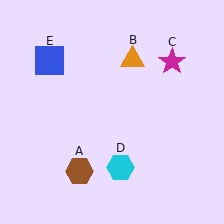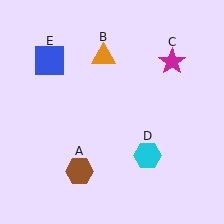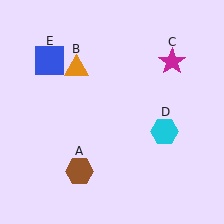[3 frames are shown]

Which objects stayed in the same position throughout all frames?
Brown hexagon (object A) and magenta star (object C) and blue square (object E) remained stationary.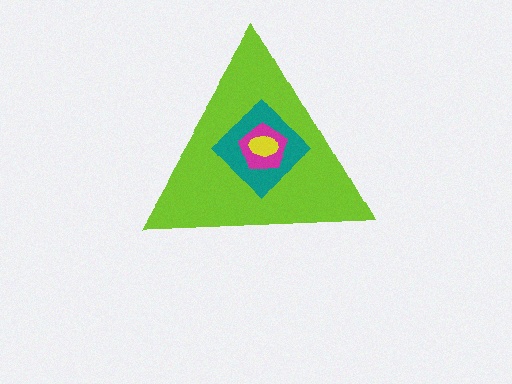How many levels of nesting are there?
4.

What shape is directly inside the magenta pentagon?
The yellow ellipse.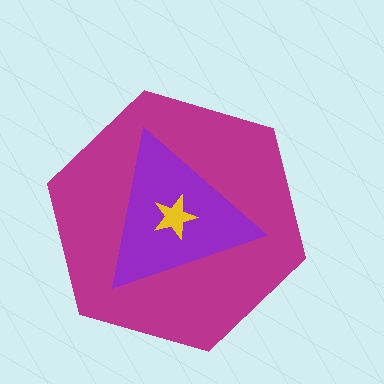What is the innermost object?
The yellow star.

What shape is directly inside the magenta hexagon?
The purple triangle.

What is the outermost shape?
The magenta hexagon.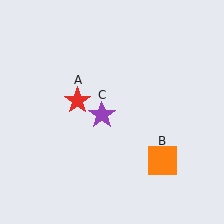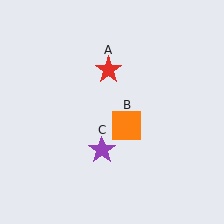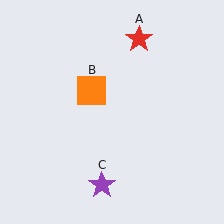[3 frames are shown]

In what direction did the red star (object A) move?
The red star (object A) moved up and to the right.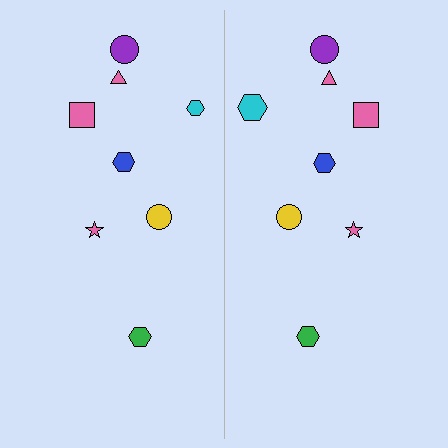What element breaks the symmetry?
The cyan hexagon on the right side has a different size than its mirror counterpart.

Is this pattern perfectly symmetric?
No, the pattern is not perfectly symmetric. The cyan hexagon on the right side has a different size than its mirror counterpart.